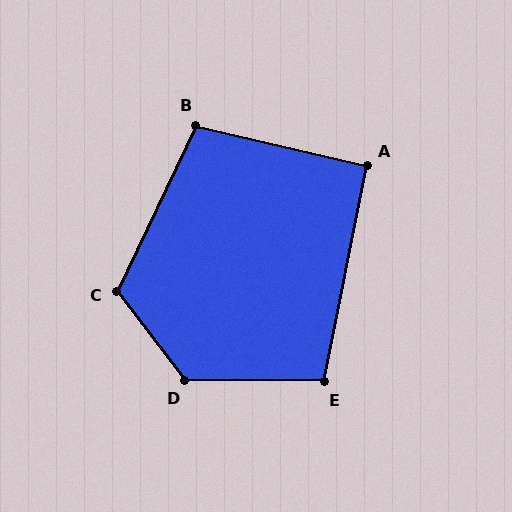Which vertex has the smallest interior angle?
A, at approximately 92 degrees.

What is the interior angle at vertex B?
Approximately 102 degrees (obtuse).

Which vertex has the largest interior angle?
D, at approximately 128 degrees.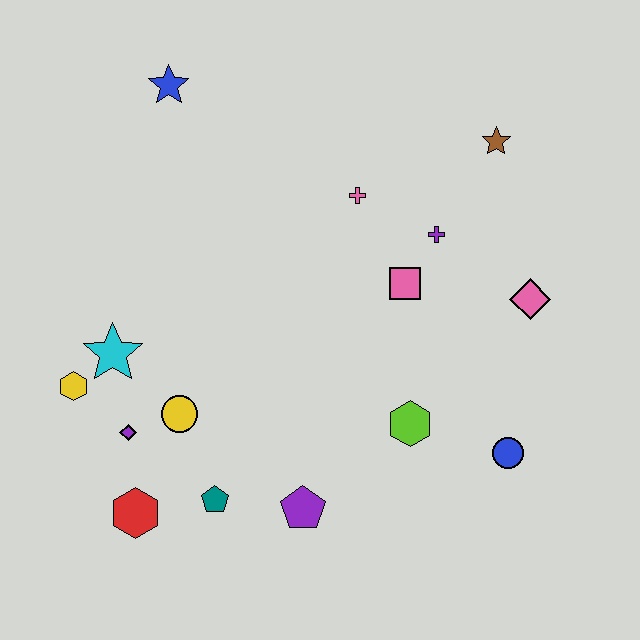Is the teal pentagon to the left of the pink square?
Yes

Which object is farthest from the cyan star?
The brown star is farthest from the cyan star.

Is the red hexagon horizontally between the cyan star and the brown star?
Yes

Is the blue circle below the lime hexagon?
Yes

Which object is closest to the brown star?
The purple cross is closest to the brown star.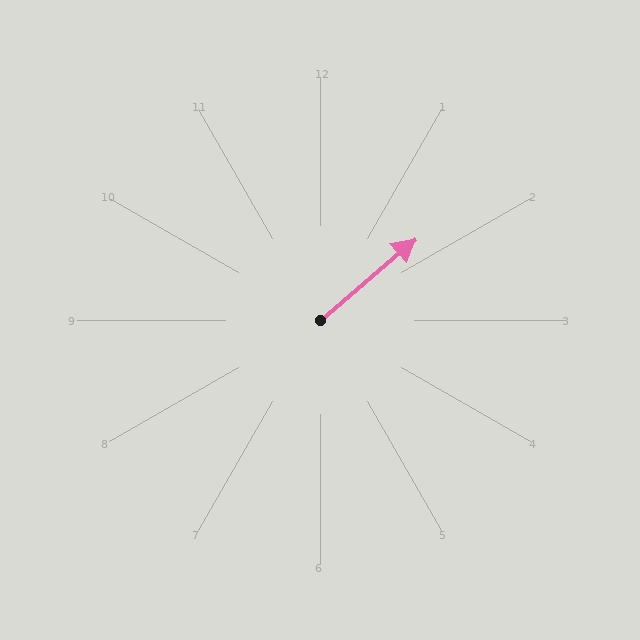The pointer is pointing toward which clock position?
Roughly 2 o'clock.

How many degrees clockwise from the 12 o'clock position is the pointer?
Approximately 49 degrees.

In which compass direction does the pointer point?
Northeast.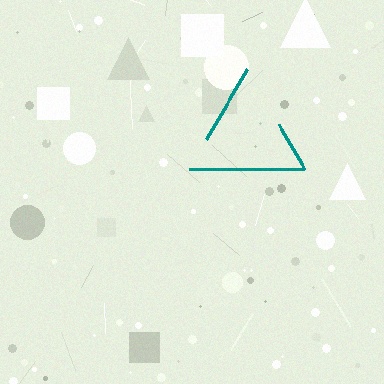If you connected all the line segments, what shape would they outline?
They would outline a triangle.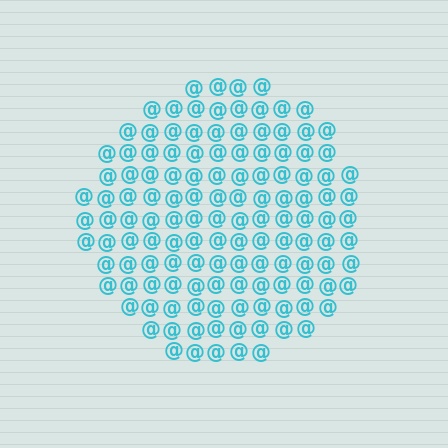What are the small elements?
The small elements are at signs.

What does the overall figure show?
The overall figure shows a circle.